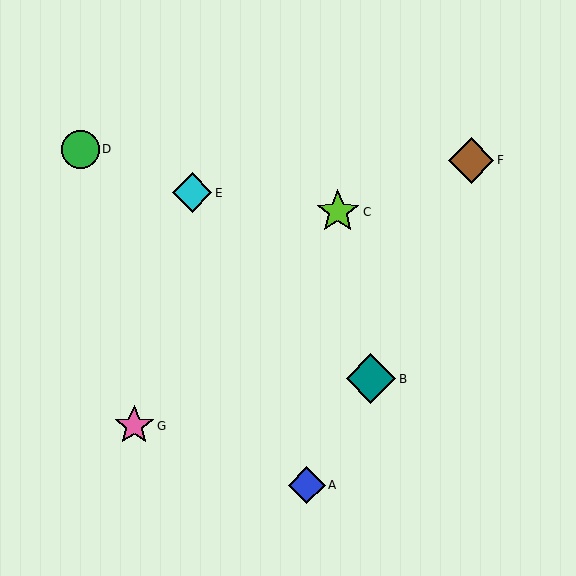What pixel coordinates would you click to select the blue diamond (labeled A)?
Click at (307, 485) to select the blue diamond A.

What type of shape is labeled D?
Shape D is a green circle.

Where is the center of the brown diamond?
The center of the brown diamond is at (471, 160).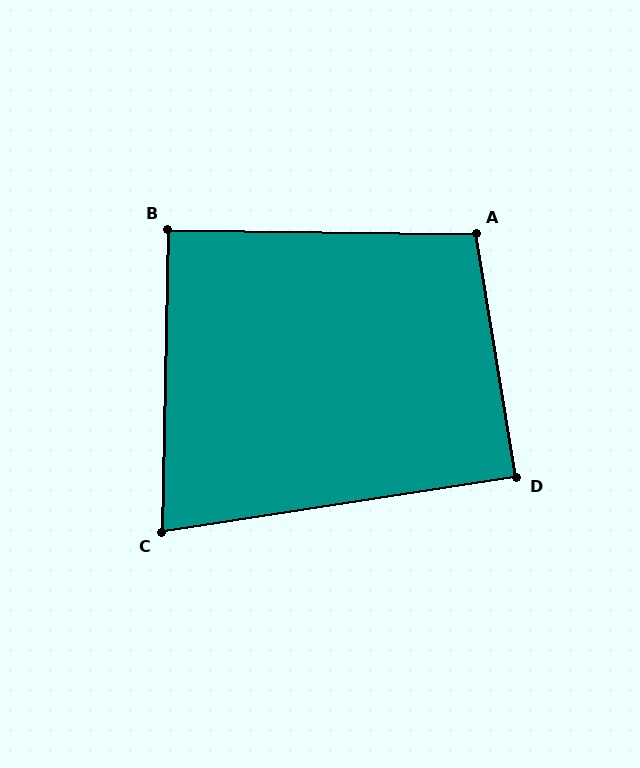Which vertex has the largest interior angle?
A, at approximately 100 degrees.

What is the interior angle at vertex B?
Approximately 90 degrees (approximately right).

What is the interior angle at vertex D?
Approximately 90 degrees (approximately right).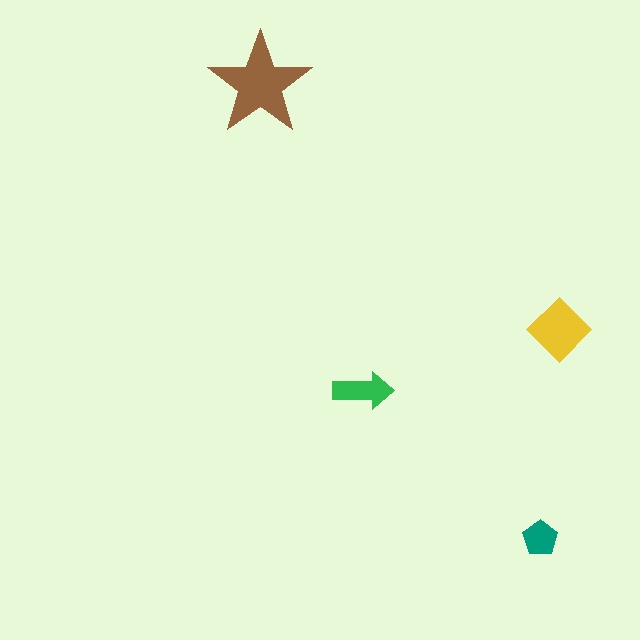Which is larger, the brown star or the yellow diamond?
The brown star.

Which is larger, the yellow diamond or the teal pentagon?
The yellow diamond.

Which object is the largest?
The brown star.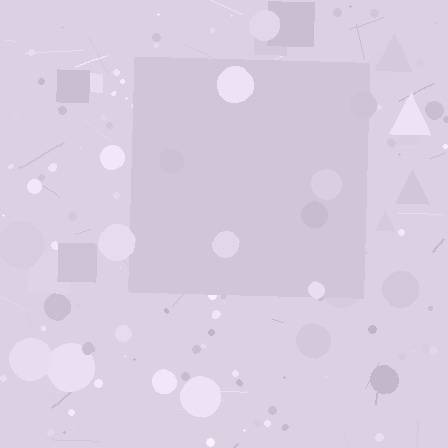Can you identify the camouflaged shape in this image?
The camouflaged shape is a square.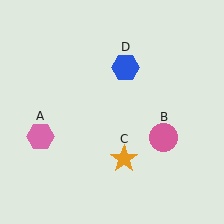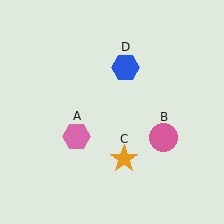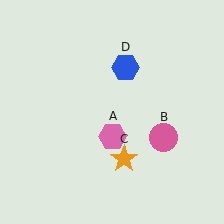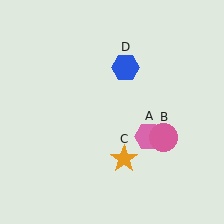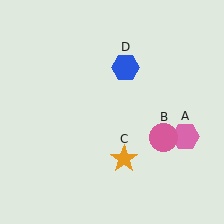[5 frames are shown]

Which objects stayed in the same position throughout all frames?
Pink circle (object B) and orange star (object C) and blue hexagon (object D) remained stationary.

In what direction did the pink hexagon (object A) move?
The pink hexagon (object A) moved right.